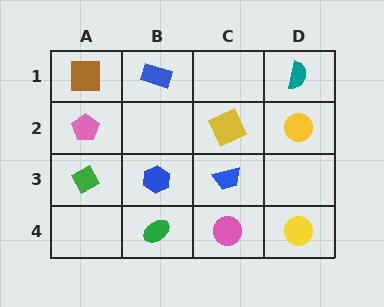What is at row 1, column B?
A blue rectangle.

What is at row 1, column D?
A teal semicircle.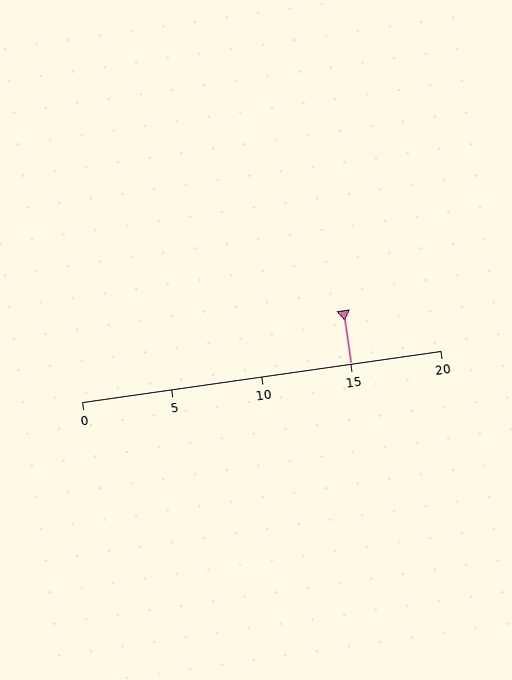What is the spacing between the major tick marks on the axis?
The major ticks are spaced 5 apart.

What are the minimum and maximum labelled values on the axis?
The axis runs from 0 to 20.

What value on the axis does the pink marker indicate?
The marker indicates approximately 15.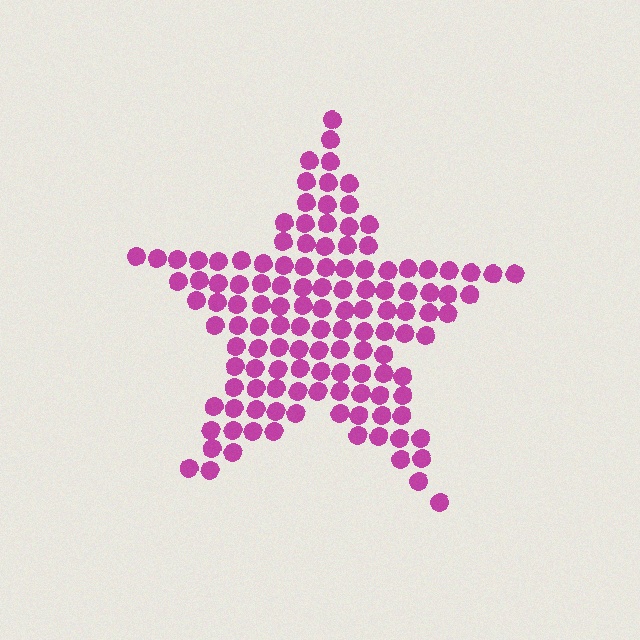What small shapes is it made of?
It is made of small circles.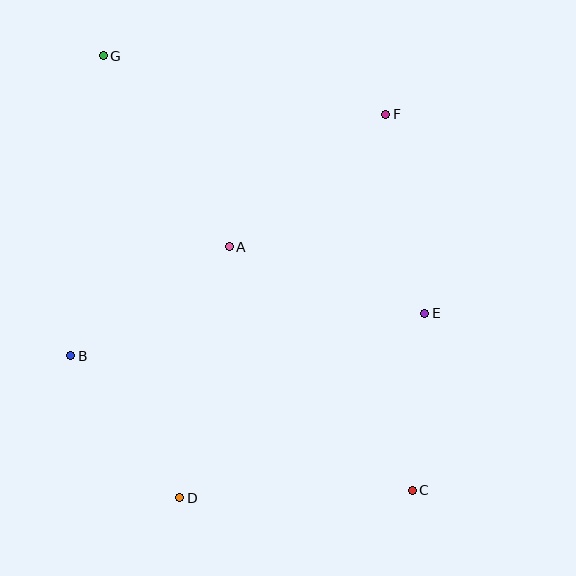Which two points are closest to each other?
Points C and E are closest to each other.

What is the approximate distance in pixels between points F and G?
The distance between F and G is approximately 289 pixels.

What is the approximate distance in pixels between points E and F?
The distance between E and F is approximately 203 pixels.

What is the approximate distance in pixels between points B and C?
The distance between B and C is approximately 367 pixels.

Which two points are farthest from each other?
Points C and G are farthest from each other.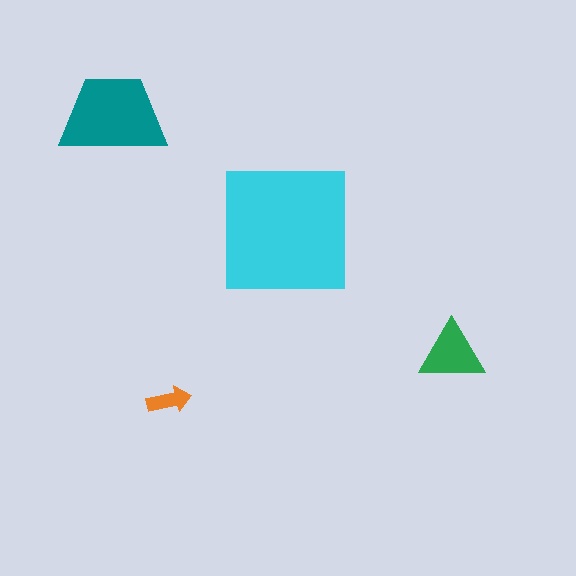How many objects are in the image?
There are 4 objects in the image.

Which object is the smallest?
The orange arrow.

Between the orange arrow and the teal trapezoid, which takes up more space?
The teal trapezoid.